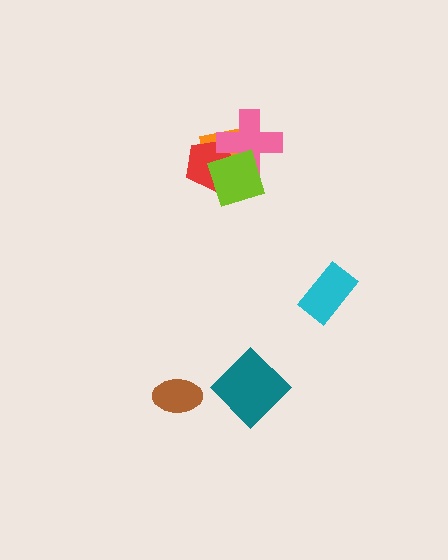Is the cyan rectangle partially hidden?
No, no other shape covers it.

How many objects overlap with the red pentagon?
3 objects overlap with the red pentagon.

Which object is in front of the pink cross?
The lime diamond is in front of the pink cross.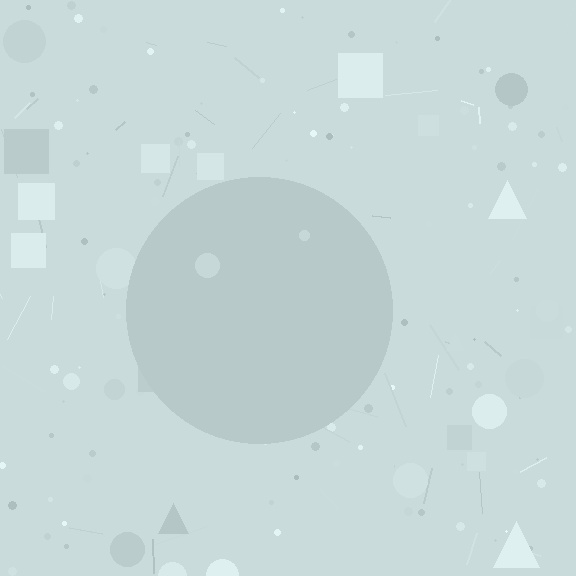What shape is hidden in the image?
A circle is hidden in the image.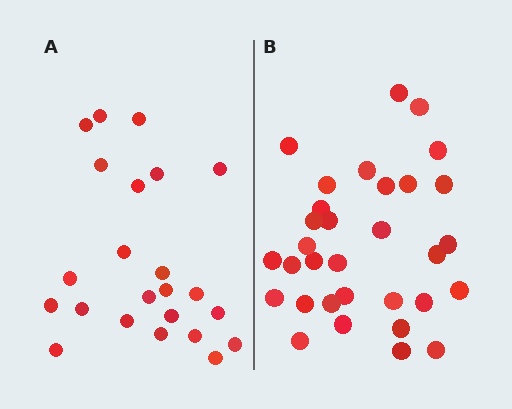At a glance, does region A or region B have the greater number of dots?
Region B (the right region) has more dots.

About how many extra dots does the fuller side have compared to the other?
Region B has roughly 8 or so more dots than region A.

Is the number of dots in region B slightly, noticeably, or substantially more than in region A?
Region B has noticeably more, but not dramatically so. The ratio is roughly 1.4 to 1.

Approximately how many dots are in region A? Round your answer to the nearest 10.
About 20 dots. (The exact count is 23, which rounds to 20.)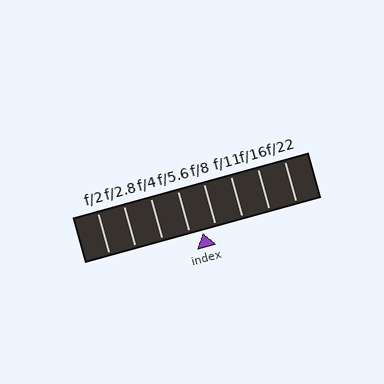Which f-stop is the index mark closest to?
The index mark is closest to f/5.6.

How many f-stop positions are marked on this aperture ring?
There are 8 f-stop positions marked.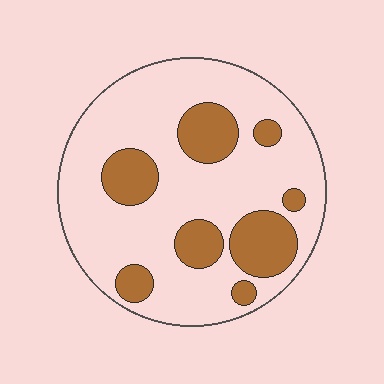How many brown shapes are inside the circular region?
8.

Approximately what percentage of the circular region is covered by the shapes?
Approximately 25%.